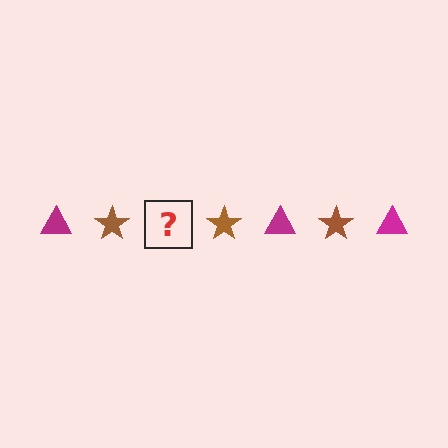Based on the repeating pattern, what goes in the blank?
The blank should be a magenta triangle.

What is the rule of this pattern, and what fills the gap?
The rule is that the pattern alternates between magenta triangle and brown star. The gap should be filled with a magenta triangle.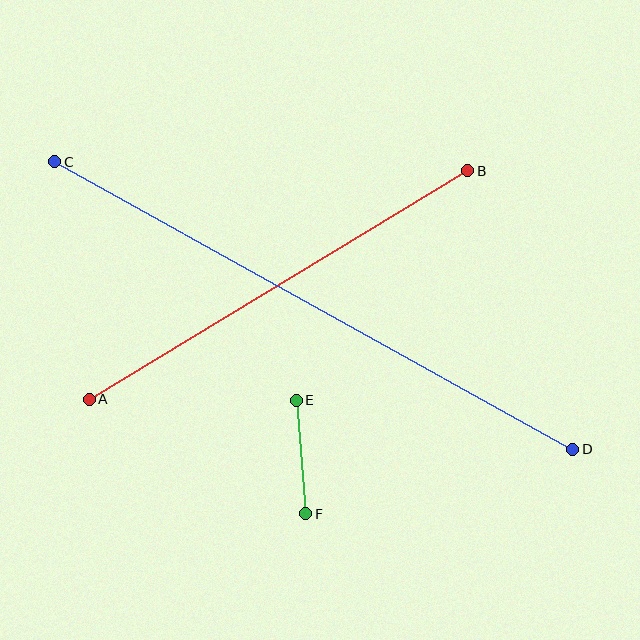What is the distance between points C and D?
The distance is approximately 593 pixels.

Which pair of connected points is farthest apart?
Points C and D are farthest apart.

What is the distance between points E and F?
The distance is approximately 114 pixels.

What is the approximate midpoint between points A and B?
The midpoint is at approximately (279, 285) pixels.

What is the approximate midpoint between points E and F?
The midpoint is at approximately (301, 457) pixels.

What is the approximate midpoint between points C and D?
The midpoint is at approximately (314, 305) pixels.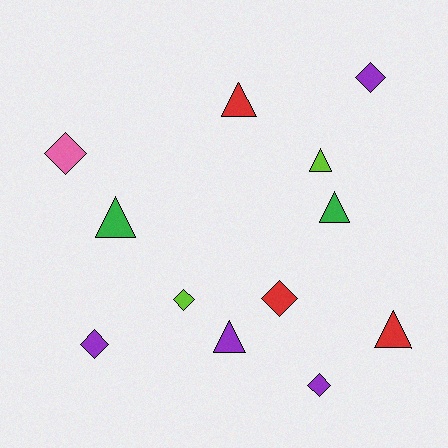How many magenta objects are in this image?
There are no magenta objects.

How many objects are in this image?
There are 12 objects.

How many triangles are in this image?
There are 6 triangles.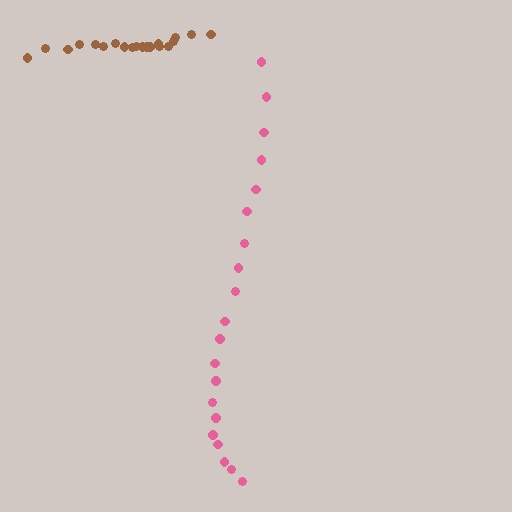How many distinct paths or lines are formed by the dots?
There are 2 distinct paths.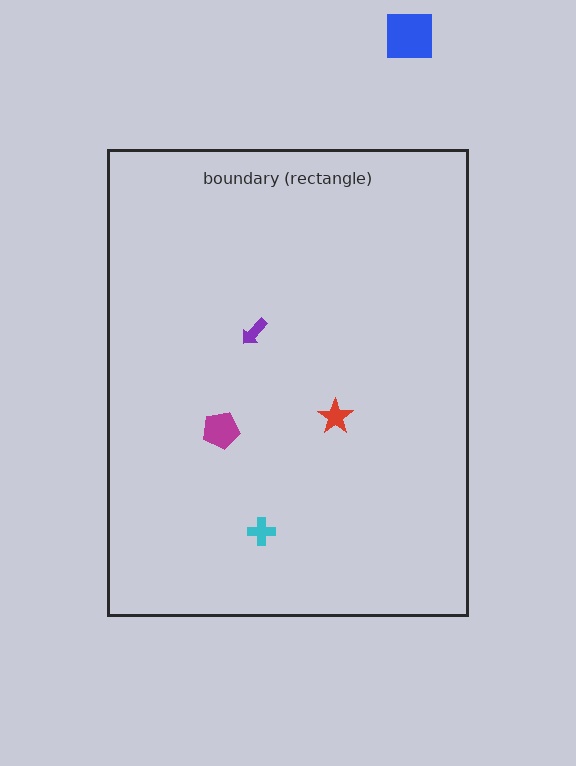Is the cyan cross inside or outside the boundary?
Inside.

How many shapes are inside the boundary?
4 inside, 1 outside.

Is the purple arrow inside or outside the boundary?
Inside.